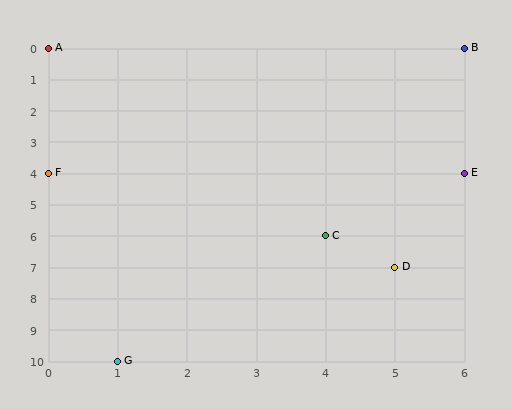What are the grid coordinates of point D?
Point D is at grid coordinates (5, 7).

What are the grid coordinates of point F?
Point F is at grid coordinates (0, 4).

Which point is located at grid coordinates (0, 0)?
Point A is at (0, 0).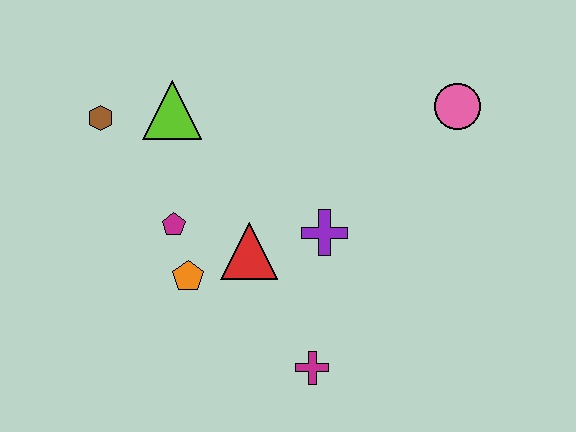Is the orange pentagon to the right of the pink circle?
No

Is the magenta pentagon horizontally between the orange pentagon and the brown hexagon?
Yes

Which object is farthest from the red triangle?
The pink circle is farthest from the red triangle.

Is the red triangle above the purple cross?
No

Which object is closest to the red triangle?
The orange pentagon is closest to the red triangle.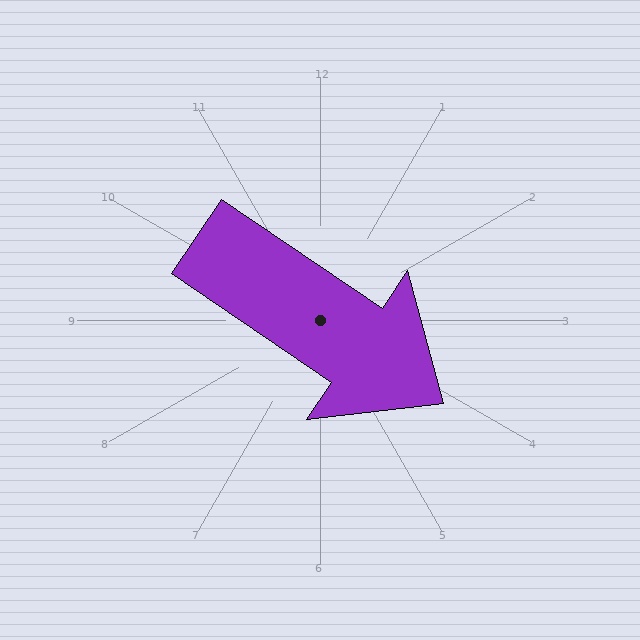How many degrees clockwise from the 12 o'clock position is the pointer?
Approximately 124 degrees.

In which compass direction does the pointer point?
Southeast.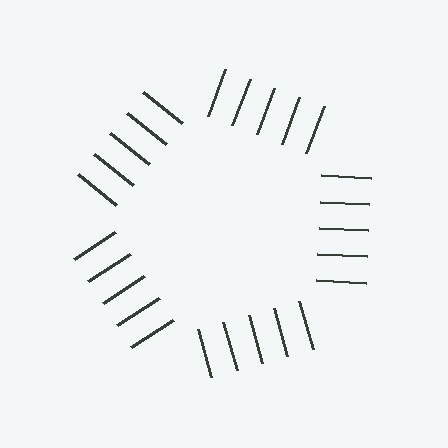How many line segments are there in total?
25 — 5 along each of the 5 edges.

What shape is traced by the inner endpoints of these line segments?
An illusory pentagon — the line segments terminate on its edges but no continuous stroke is drawn.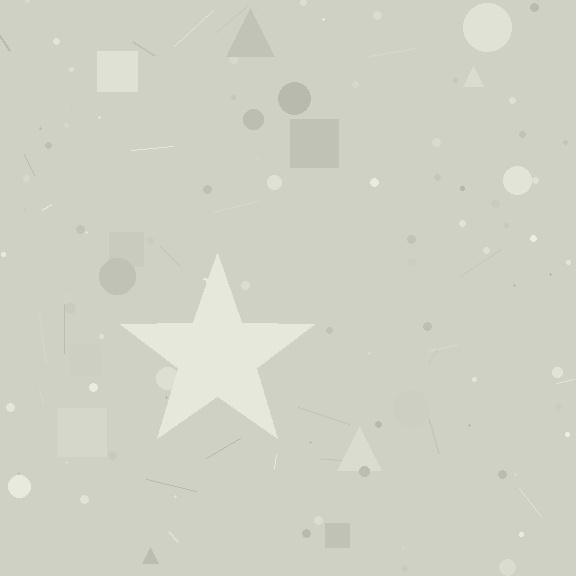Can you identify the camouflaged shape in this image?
The camouflaged shape is a star.